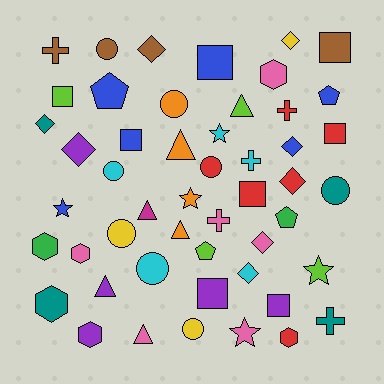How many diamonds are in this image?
There are 8 diamonds.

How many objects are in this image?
There are 50 objects.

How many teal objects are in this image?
There are 4 teal objects.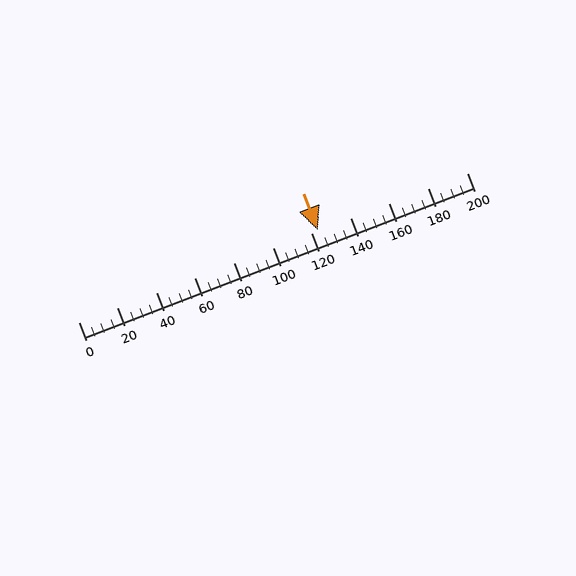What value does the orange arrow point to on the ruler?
The orange arrow points to approximately 123.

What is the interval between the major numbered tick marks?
The major tick marks are spaced 20 units apart.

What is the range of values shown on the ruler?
The ruler shows values from 0 to 200.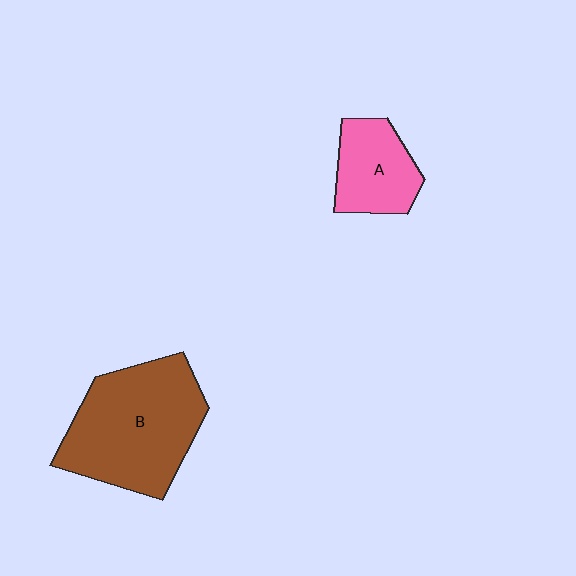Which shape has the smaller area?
Shape A (pink).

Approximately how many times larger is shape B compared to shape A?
Approximately 2.1 times.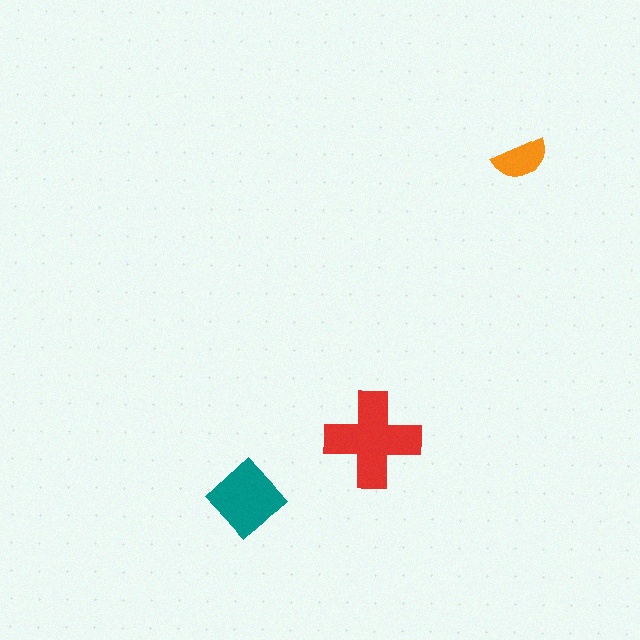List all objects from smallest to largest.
The orange semicircle, the teal diamond, the red cross.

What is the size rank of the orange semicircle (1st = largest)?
3rd.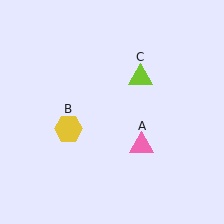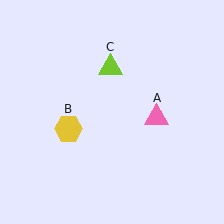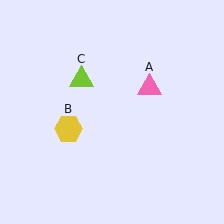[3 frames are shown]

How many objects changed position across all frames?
2 objects changed position: pink triangle (object A), lime triangle (object C).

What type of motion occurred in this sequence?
The pink triangle (object A), lime triangle (object C) rotated counterclockwise around the center of the scene.